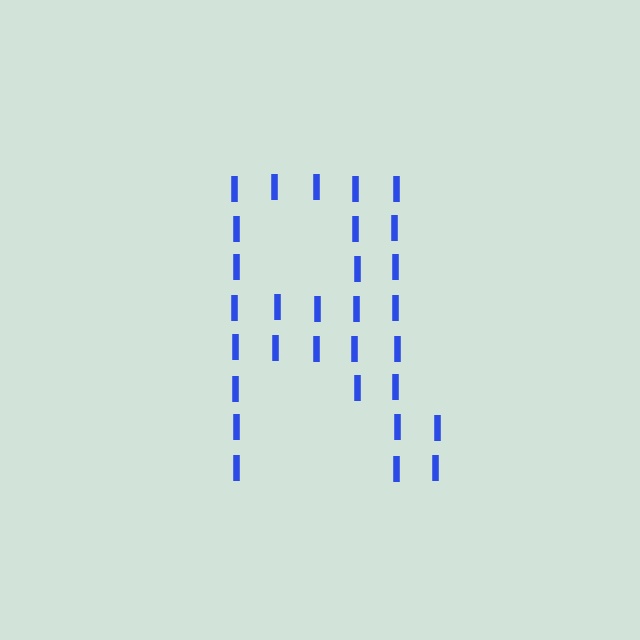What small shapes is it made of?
It is made of small letter I's.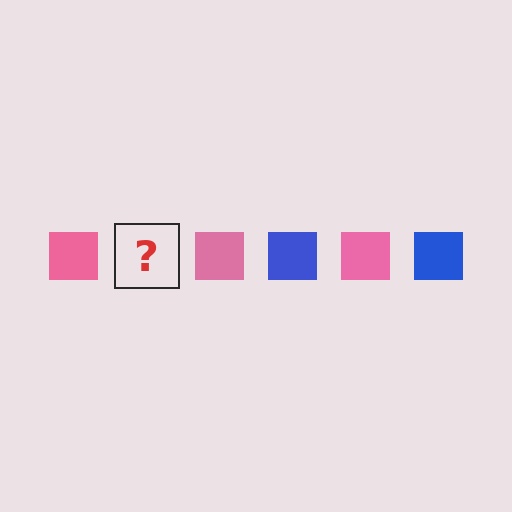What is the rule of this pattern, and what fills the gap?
The rule is that the pattern cycles through pink, blue squares. The gap should be filled with a blue square.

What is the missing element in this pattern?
The missing element is a blue square.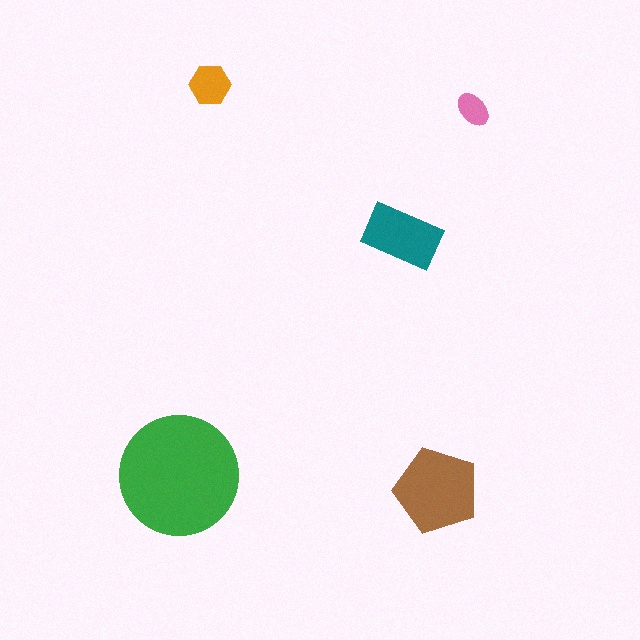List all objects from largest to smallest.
The green circle, the brown pentagon, the teal rectangle, the orange hexagon, the pink ellipse.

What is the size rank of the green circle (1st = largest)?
1st.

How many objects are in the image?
There are 5 objects in the image.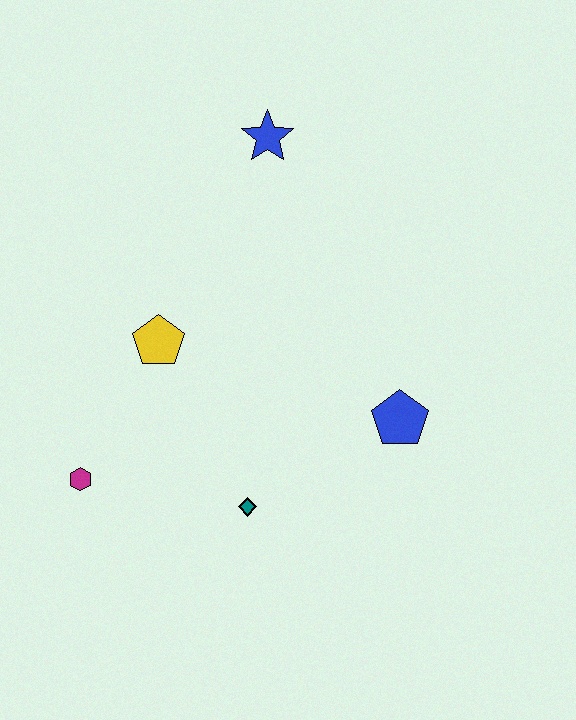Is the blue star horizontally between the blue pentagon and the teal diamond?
Yes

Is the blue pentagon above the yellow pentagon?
No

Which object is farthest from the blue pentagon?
The magenta hexagon is farthest from the blue pentagon.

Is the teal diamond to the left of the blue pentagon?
Yes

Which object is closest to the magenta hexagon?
The yellow pentagon is closest to the magenta hexagon.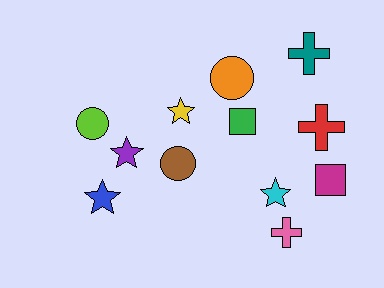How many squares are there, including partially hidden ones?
There are 2 squares.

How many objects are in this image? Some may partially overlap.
There are 12 objects.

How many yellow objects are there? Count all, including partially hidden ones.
There is 1 yellow object.